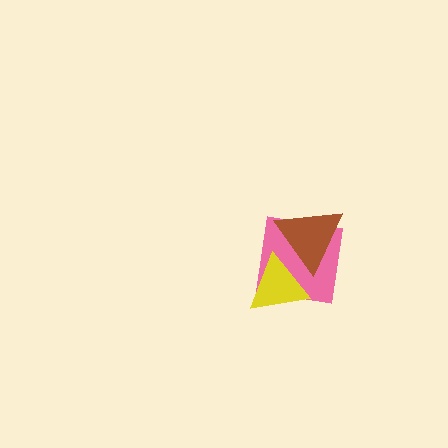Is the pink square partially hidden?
Yes, it is partially covered by another shape.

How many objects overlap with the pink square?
2 objects overlap with the pink square.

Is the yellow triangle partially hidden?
Yes, it is partially covered by another shape.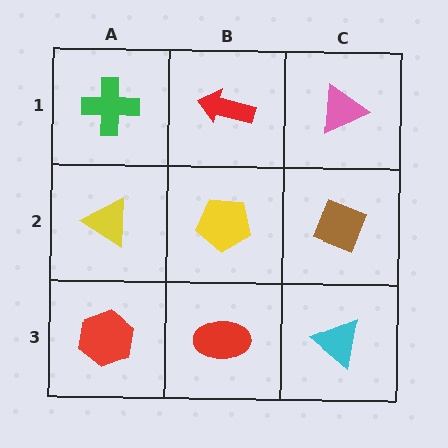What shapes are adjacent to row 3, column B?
A yellow pentagon (row 2, column B), a red hexagon (row 3, column A), a cyan triangle (row 3, column C).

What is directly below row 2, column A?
A red hexagon.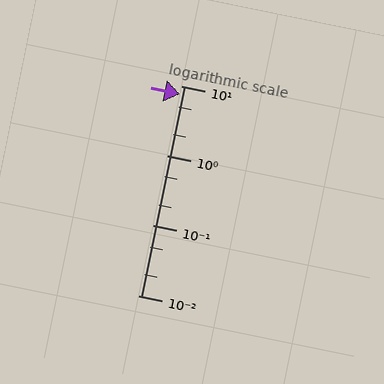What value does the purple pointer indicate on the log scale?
The pointer indicates approximately 7.7.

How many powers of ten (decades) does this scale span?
The scale spans 3 decades, from 0.01 to 10.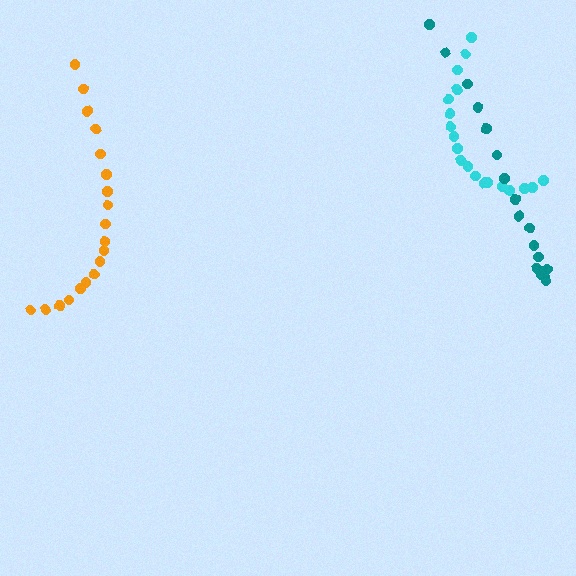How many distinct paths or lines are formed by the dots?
There are 3 distinct paths.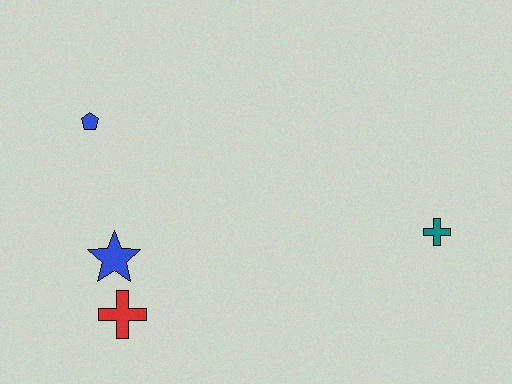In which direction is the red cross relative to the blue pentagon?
The red cross is below the blue pentagon.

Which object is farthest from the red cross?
The teal cross is farthest from the red cross.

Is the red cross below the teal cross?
Yes